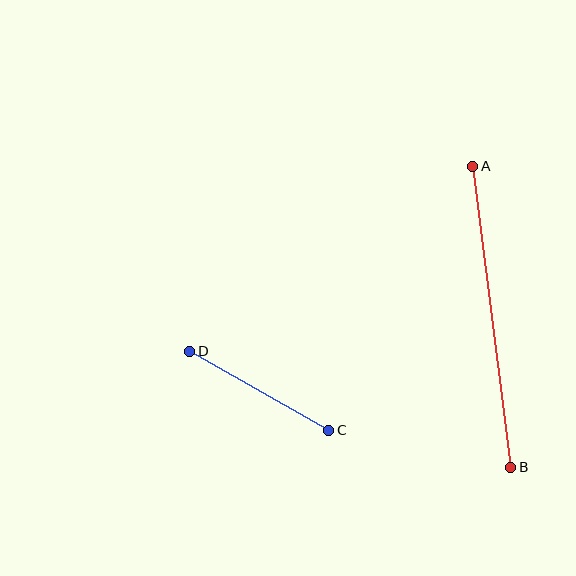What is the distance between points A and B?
The distance is approximately 303 pixels.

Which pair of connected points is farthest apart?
Points A and B are farthest apart.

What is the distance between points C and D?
The distance is approximately 160 pixels.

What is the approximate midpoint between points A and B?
The midpoint is at approximately (492, 317) pixels.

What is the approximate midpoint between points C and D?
The midpoint is at approximately (259, 391) pixels.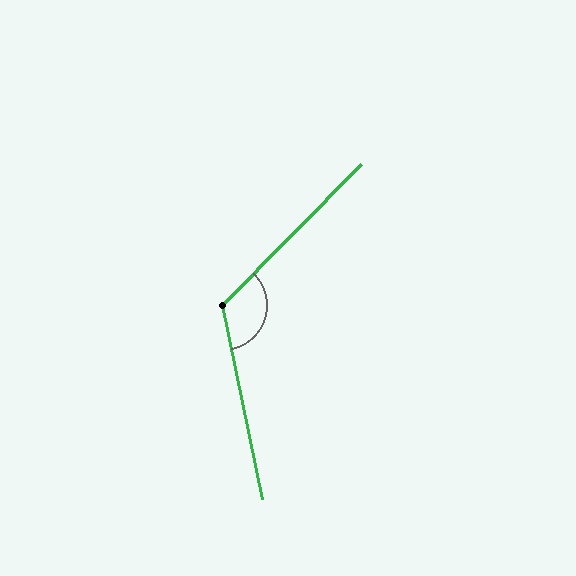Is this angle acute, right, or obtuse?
It is obtuse.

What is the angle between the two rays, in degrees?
Approximately 124 degrees.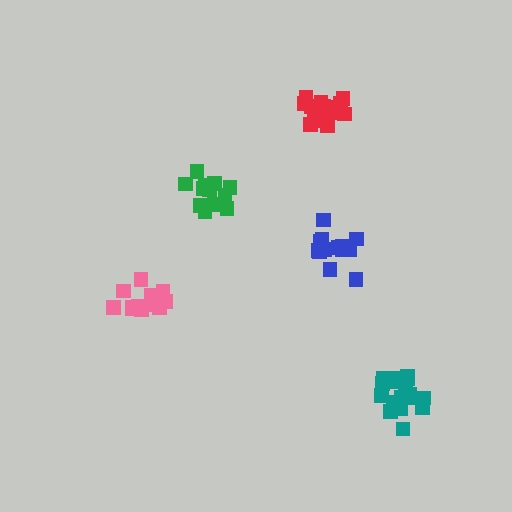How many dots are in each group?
Group 1: 13 dots, Group 2: 13 dots, Group 3: 14 dots, Group 4: 18 dots, Group 5: 18 dots (76 total).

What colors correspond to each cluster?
The clusters are colored: pink, green, blue, teal, red.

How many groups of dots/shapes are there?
There are 5 groups.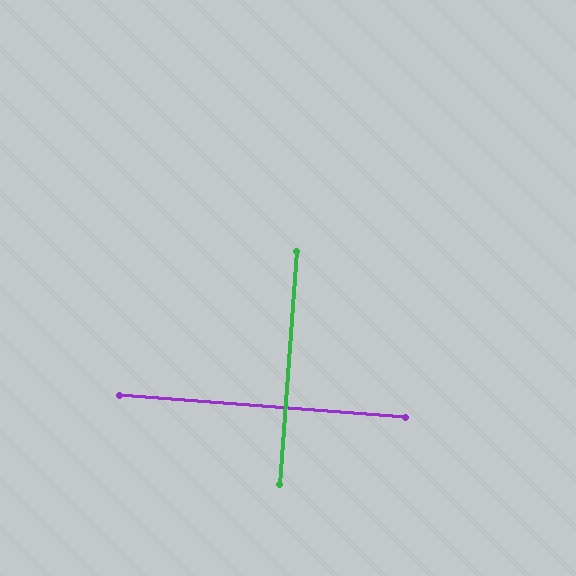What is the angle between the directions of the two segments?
Approximately 90 degrees.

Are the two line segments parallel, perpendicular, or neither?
Perpendicular — they meet at approximately 90°.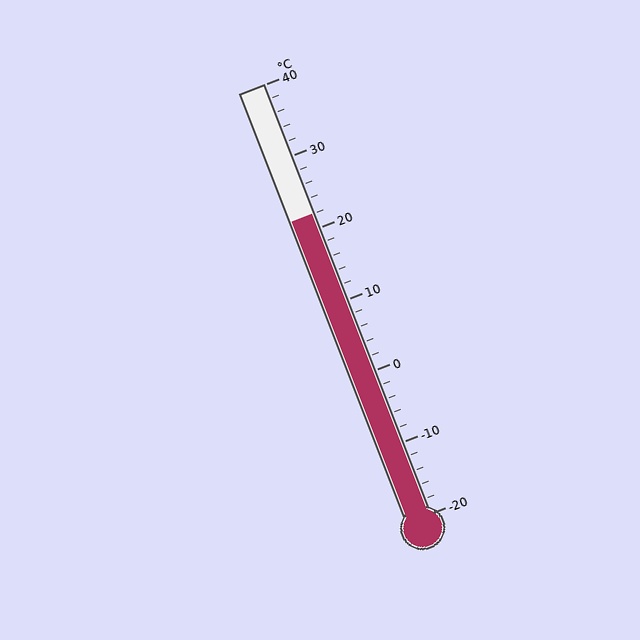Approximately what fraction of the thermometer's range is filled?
The thermometer is filled to approximately 70% of its range.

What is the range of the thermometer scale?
The thermometer scale ranges from -20°C to 40°C.